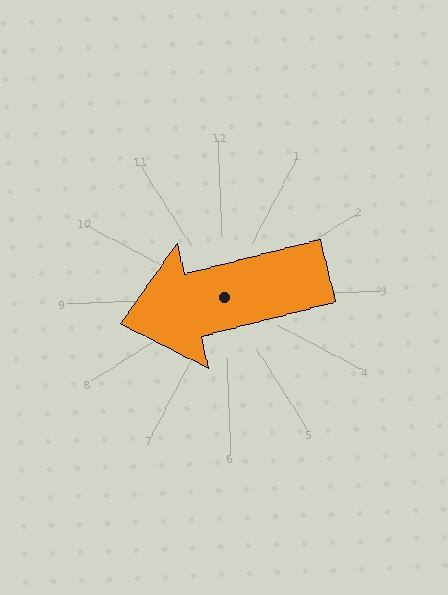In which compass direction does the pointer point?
West.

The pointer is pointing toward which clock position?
Roughly 9 o'clock.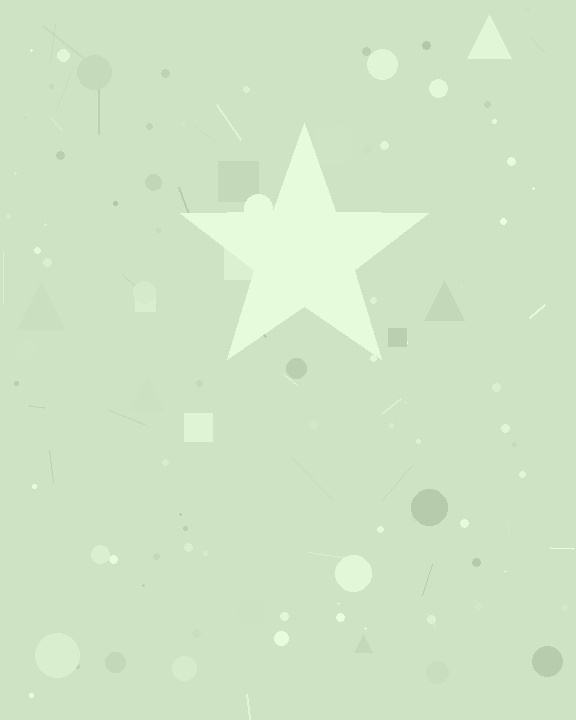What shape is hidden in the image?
A star is hidden in the image.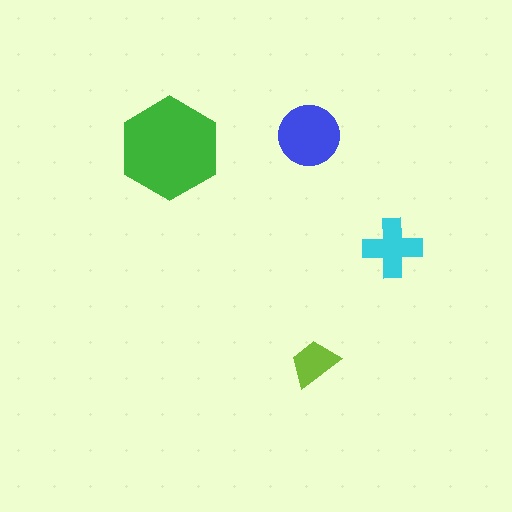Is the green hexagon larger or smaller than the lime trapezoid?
Larger.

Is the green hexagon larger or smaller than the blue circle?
Larger.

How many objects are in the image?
There are 4 objects in the image.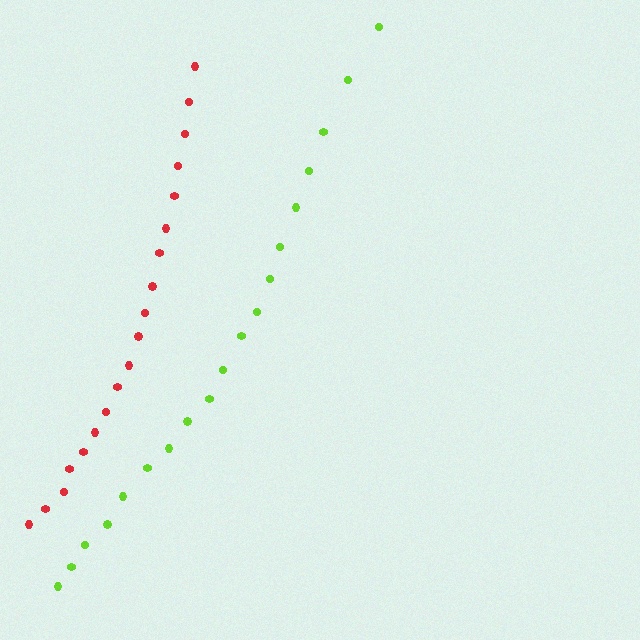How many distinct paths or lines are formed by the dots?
There are 2 distinct paths.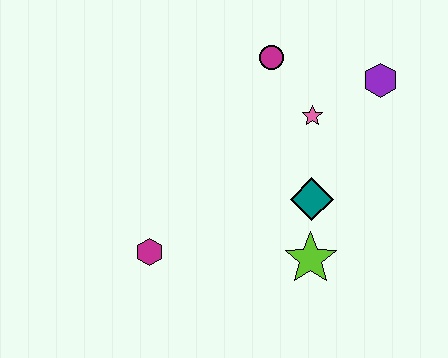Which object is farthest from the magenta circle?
The magenta hexagon is farthest from the magenta circle.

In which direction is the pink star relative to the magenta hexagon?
The pink star is to the right of the magenta hexagon.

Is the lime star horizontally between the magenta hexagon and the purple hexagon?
Yes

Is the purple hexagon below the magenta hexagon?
No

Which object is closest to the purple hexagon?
The pink star is closest to the purple hexagon.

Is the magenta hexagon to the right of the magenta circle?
No